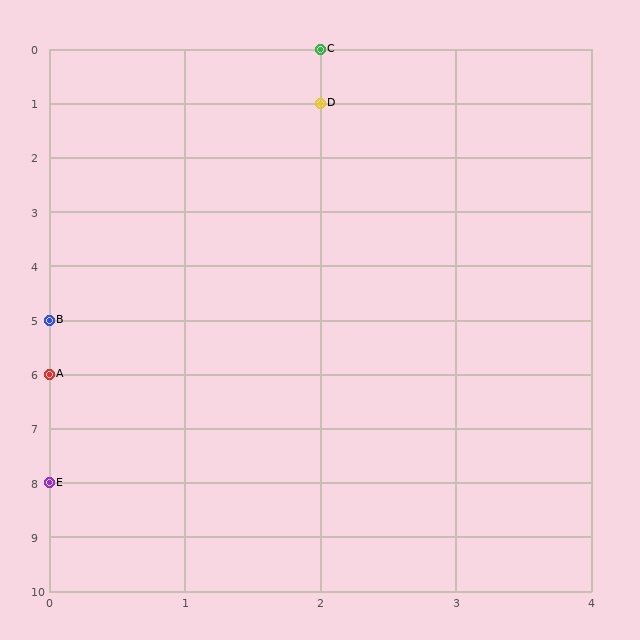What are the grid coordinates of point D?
Point D is at grid coordinates (2, 1).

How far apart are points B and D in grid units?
Points B and D are 2 columns and 4 rows apart (about 4.5 grid units diagonally).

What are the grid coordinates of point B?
Point B is at grid coordinates (0, 5).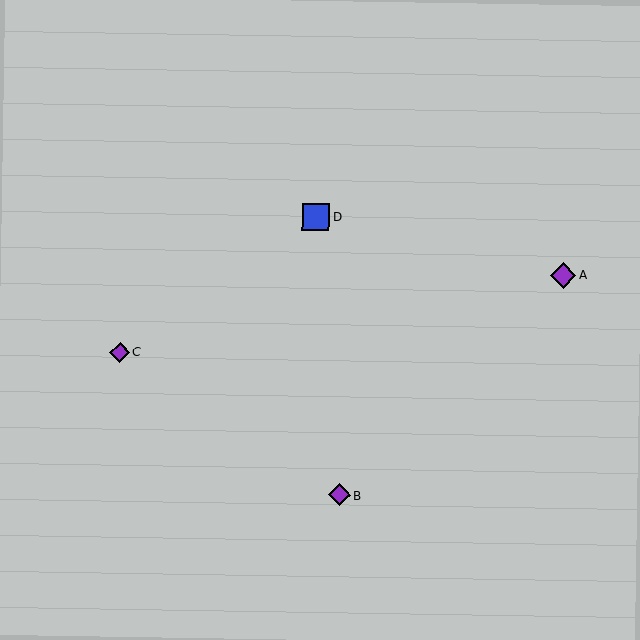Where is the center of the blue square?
The center of the blue square is at (316, 217).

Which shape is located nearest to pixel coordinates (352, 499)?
The purple diamond (labeled B) at (340, 495) is nearest to that location.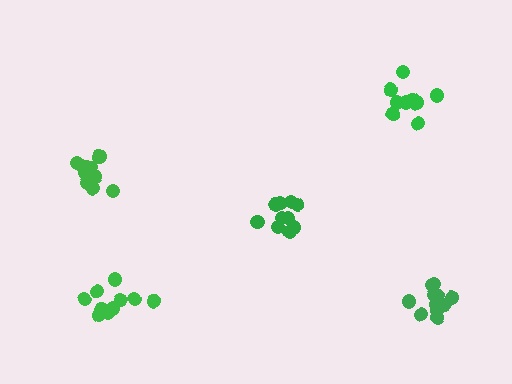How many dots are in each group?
Group 1: 12 dots, Group 2: 9 dots, Group 3: 10 dots, Group 4: 10 dots, Group 5: 10 dots (51 total).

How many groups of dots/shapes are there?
There are 5 groups.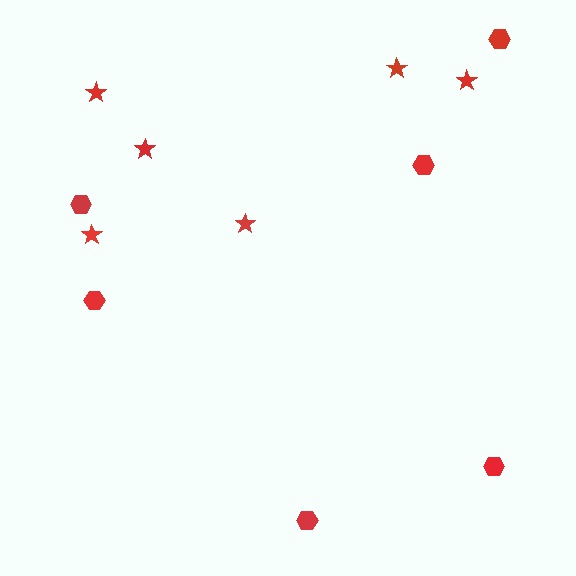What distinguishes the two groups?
There are 2 groups: one group of hexagons (6) and one group of stars (6).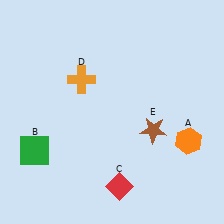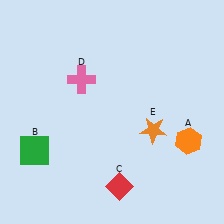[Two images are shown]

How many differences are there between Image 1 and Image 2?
There are 2 differences between the two images.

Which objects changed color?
D changed from orange to pink. E changed from brown to orange.